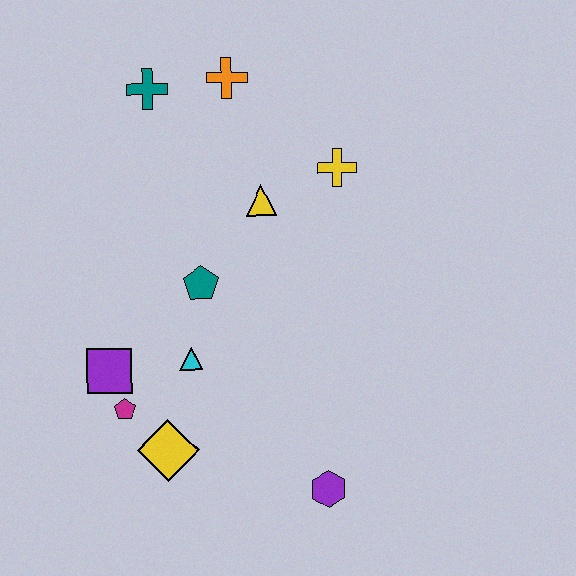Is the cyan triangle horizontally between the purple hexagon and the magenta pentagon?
Yes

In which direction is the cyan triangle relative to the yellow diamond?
The cyan triangle is above the yellow diamond.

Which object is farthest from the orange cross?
The purple hexagon is farthest from the orange cross.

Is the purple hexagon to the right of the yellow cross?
No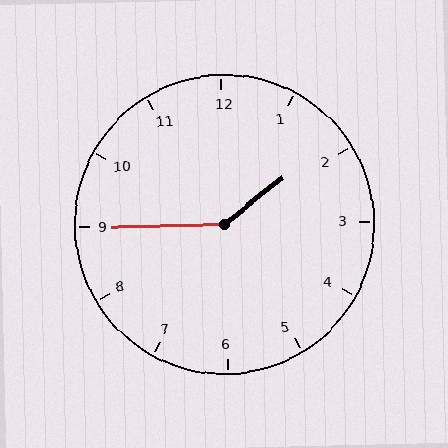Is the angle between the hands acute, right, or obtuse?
It is obtuse.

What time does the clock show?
1:45.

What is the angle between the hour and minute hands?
Approximately 142 degrees.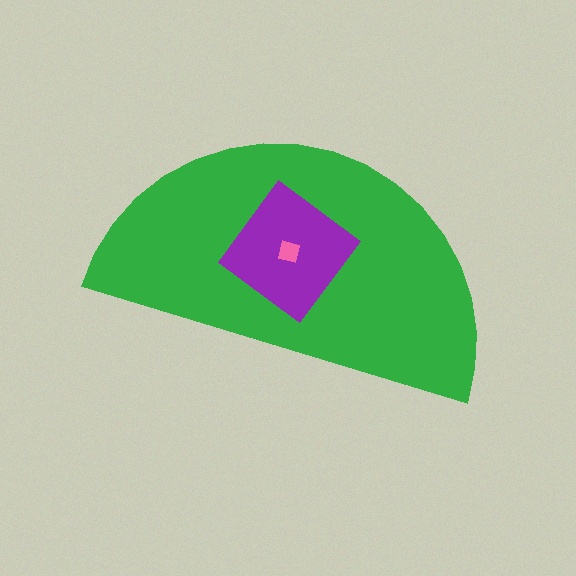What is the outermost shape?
The green semicircle.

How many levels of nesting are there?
3.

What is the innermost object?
The pink square.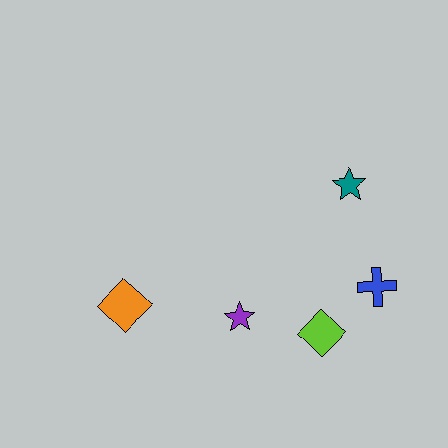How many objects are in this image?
There are 5 objects.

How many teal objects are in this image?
There is 1 teal object.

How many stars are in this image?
There are 2 stars.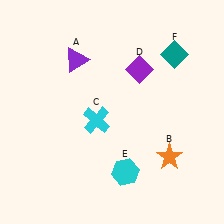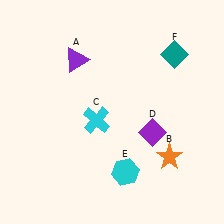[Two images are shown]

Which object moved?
The purple diamond (D) moved down.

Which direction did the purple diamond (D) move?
The purple diamond (D) moved down.